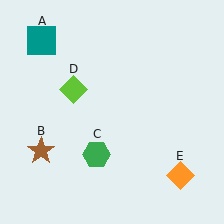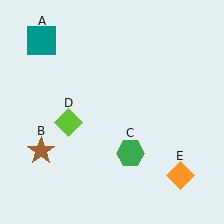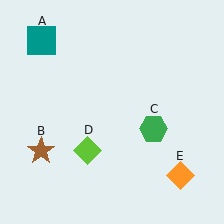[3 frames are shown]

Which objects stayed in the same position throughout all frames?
Teal square (object A) and brown star (object B) and orange diamond (object E) remained stationary.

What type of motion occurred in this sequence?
The green hexagon (object C), lime diamond (object D) rotated counterclockwise around the center of the scene.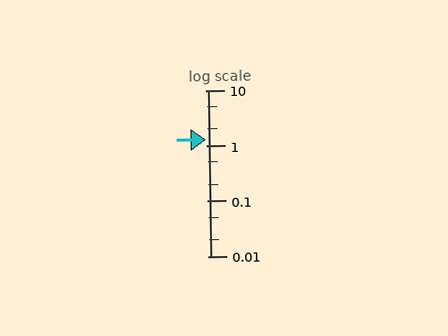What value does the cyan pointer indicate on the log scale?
The pointer indicates approximately 1.3.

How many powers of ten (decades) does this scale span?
The scale spans 3 decades, from 0.01 to 10.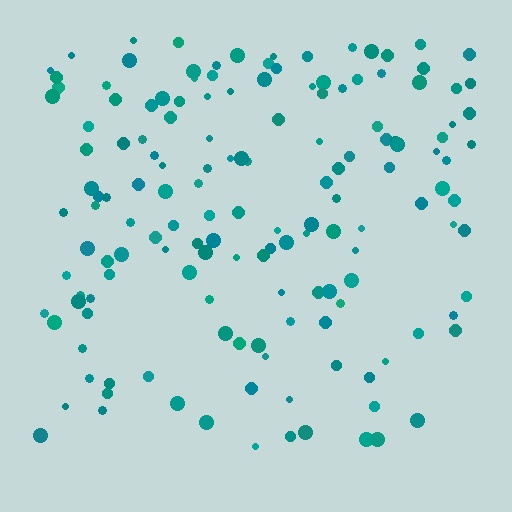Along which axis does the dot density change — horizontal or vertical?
Vertical.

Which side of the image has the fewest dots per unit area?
The bottom.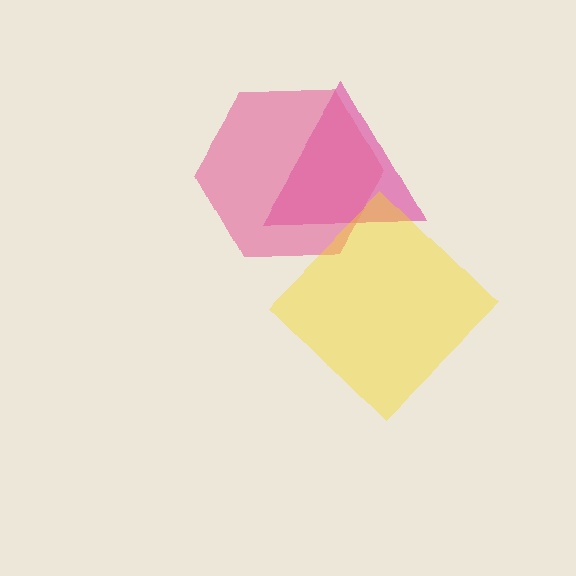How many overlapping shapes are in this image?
There are 3 overlapping shapes in the image.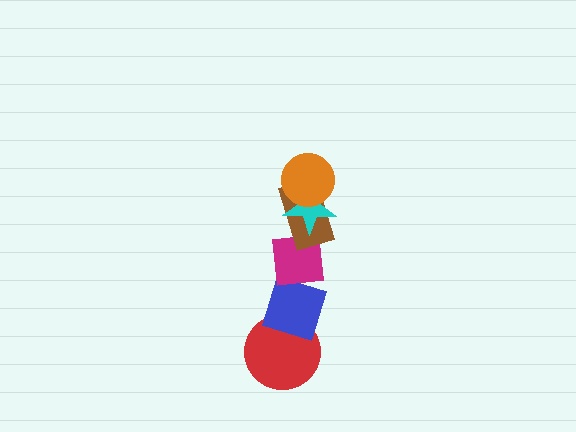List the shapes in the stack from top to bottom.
From top to bottom: the orange circle, the cyan star, the brown rectangle, the magenta square, the blue diamond, the red circle.